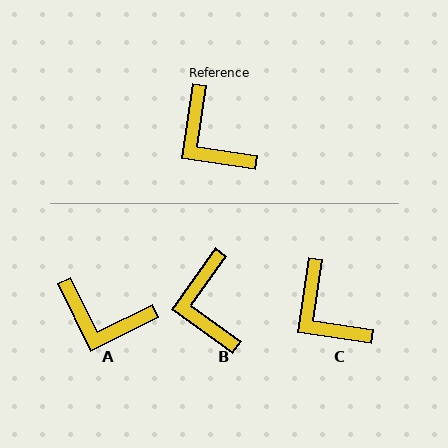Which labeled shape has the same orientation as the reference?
C.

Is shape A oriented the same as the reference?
No, it is off by about 35 degrees.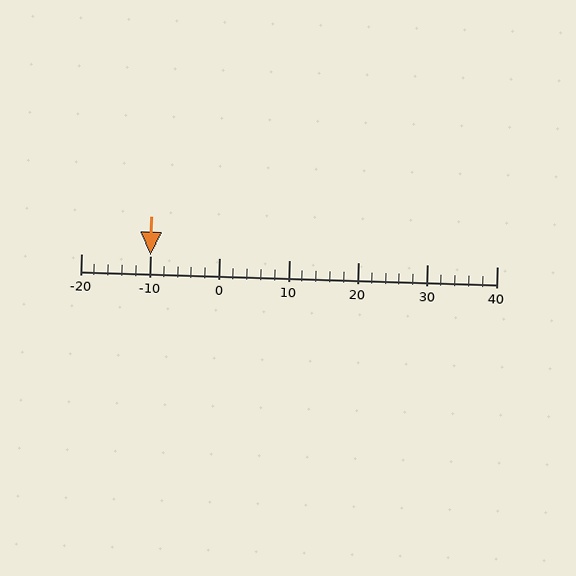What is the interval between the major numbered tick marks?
The major tick marks are spaced 10 units apart.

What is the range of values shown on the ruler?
The ruler shows values from -20 to 40.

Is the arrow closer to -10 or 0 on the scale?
The arrow is closer to -10.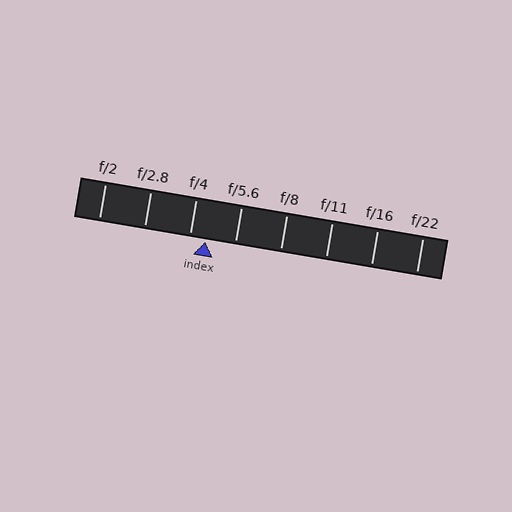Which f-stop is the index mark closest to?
The index mark is closest to f/4.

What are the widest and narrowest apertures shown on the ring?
The widest aperture shown is f/2 and the narrowest is f/22.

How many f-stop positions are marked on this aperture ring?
There are 8 f-stop positions marked.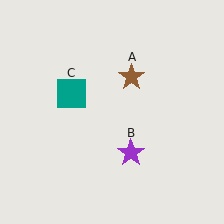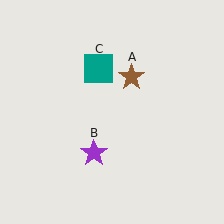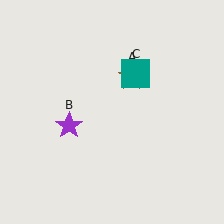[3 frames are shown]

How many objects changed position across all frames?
2 objects changed position: purple star (object B), teal square (object C).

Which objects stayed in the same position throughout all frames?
Brown star (object A) remained stationary.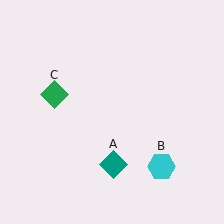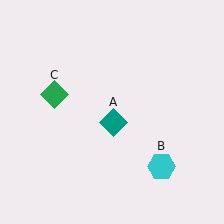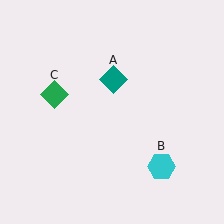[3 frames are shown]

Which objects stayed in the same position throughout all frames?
Cyan hexagon (object B) and green diamond (object C) remained stationary.